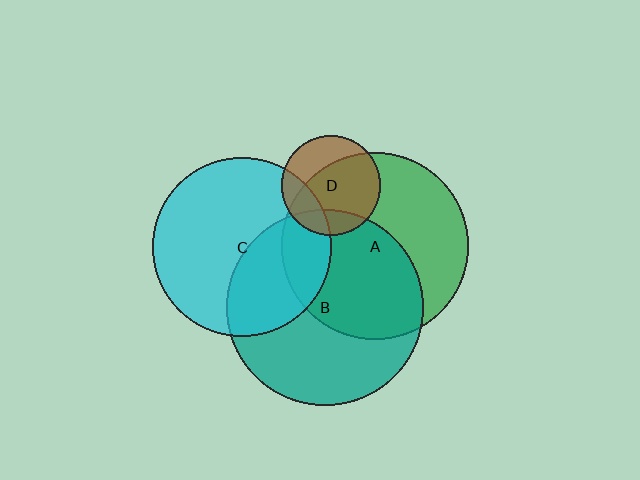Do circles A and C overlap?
Yes.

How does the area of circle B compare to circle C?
Approximately 1.2 times.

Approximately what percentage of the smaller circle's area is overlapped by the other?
Approximately 15%.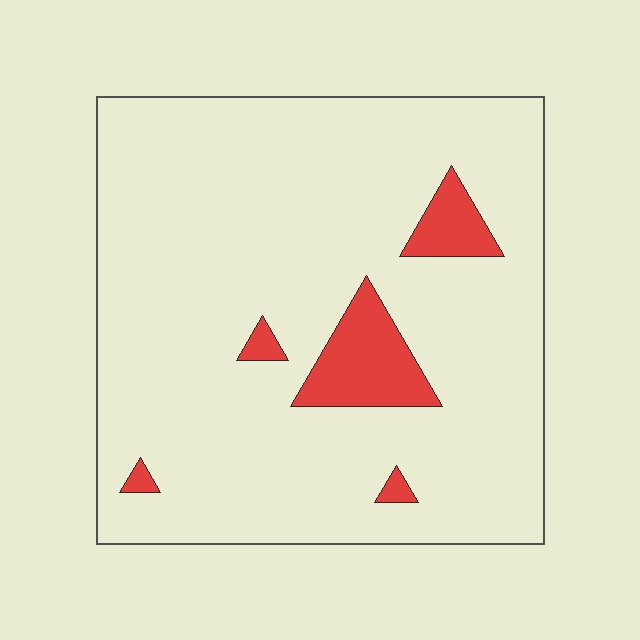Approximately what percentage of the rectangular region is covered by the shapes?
Approximately 10%.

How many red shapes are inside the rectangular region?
5.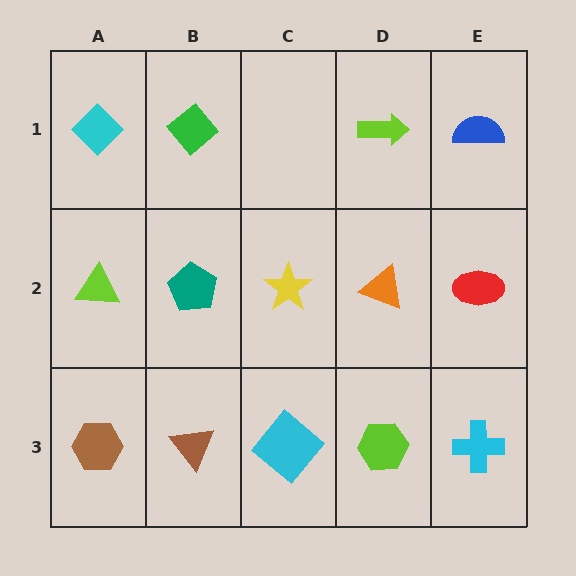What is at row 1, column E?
A blue semicircle.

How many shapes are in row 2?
5 shapes.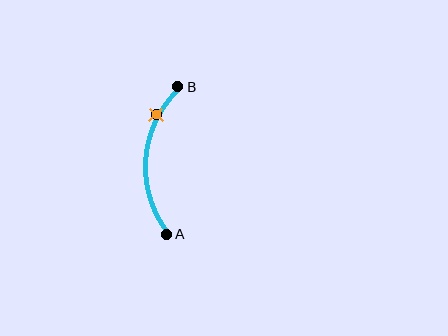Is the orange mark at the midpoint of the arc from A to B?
No. The orange mark lies on the arc but is closer to endpoint B. The arc midpoint would be at the point on the curve equidistant along the arc from both A and B.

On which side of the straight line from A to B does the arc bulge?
The arc bulges to the left of the straight line connecting A and B.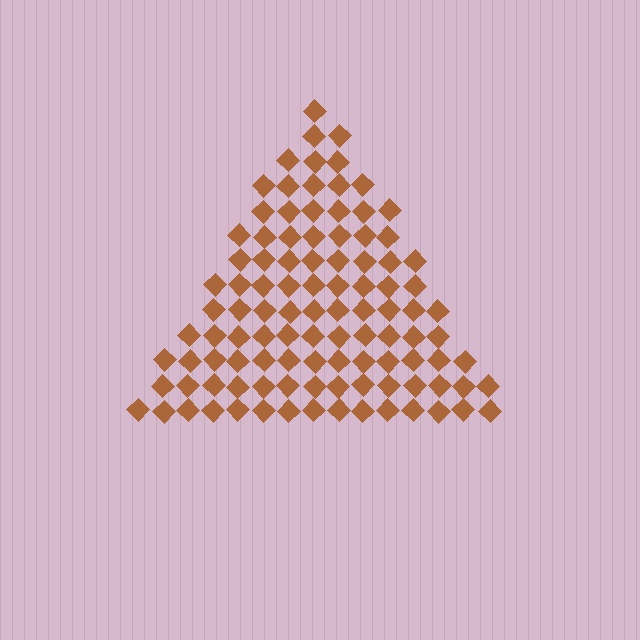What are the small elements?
The small elements are diamonds.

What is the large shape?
The large shape is a triangle.